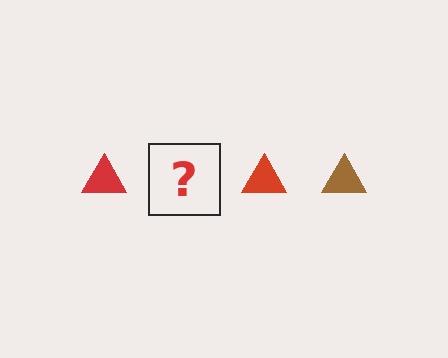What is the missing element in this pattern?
The missing element is a brown triangle.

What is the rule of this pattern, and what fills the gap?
The rule is that the pattern cycles through red, brown triangles. The gap should be filled with a brown triangle.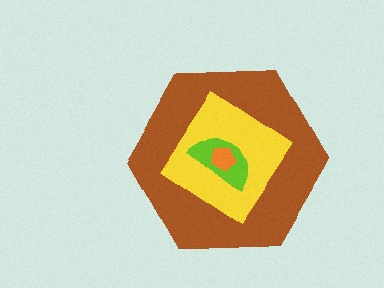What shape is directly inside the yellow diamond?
The lime semicircle.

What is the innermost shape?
The orange pentagon.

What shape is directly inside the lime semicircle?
The orange pentagon.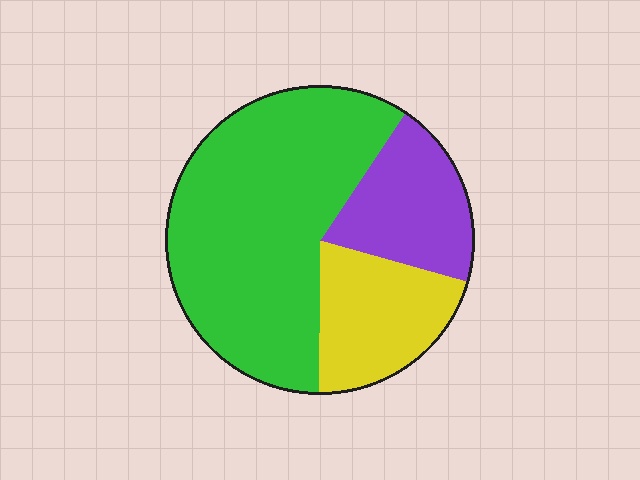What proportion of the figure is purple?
Purple takes up about one fifth (1/5) of the figure.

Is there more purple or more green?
Green.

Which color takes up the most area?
Green, at roughly 60%.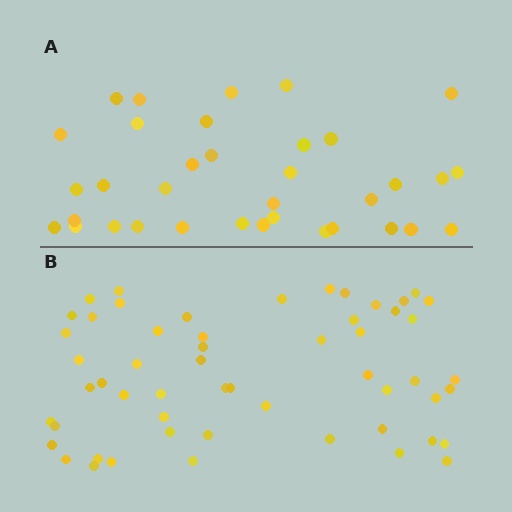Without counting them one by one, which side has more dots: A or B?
Region B (the bottom region) has more dots.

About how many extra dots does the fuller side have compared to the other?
Region B has approximately 20 more dots than region A.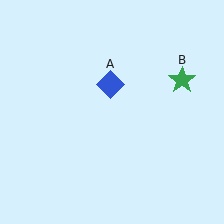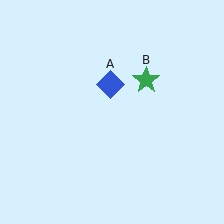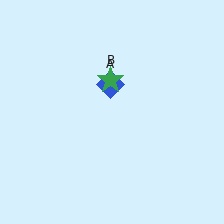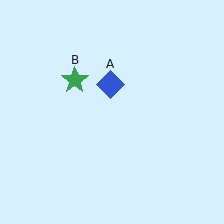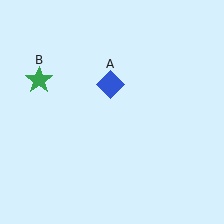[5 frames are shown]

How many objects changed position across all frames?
1 object changed position: green star (object B).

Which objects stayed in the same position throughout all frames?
Blue diamond (object A) remained stationary.